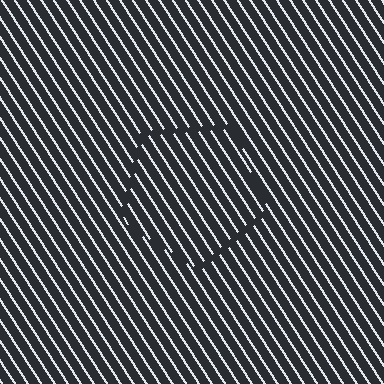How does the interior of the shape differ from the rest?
The interior of the shape contains the same grating, shifted by half a period — the contour is defined by the phase discontinuity where line-ends from the inner and outer gratings abut.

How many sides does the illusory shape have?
5 sides — the line-ends trace a pentagon.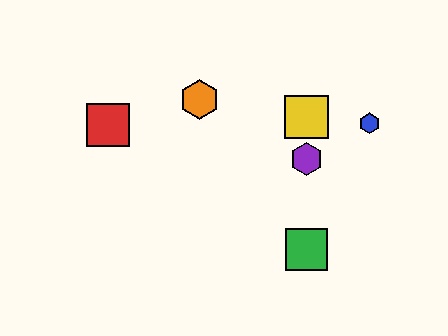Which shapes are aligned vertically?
The green square, the yellow square, the purple hexagon are aligned vertically.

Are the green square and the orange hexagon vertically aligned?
No, the green square is at x≈306 and the orange hexagon is at x≈200.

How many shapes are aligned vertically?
3 shapes (the green square, the yellow square, the purple hexagon) are aligned vertically.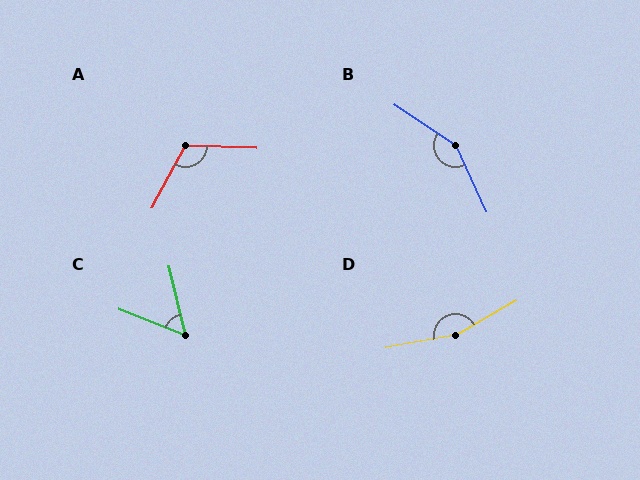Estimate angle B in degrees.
Approximately 148 degrees.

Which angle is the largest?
D, at approximately 161 degrees.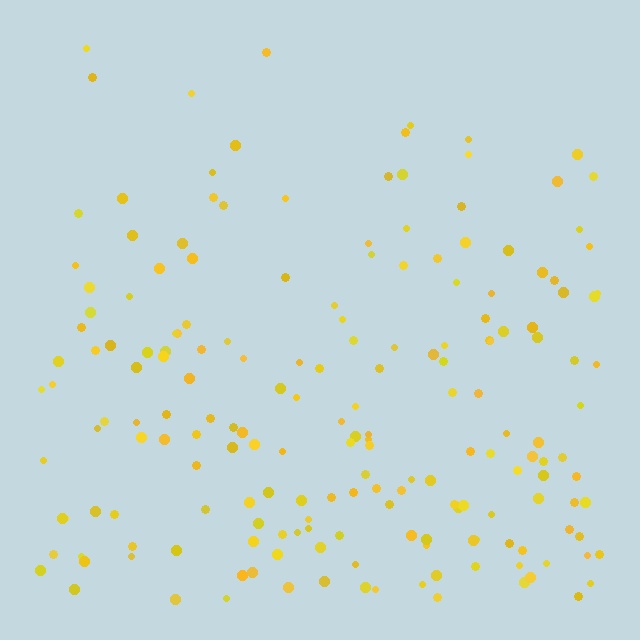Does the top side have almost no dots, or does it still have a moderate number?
Still a moderate number, just noticeably fewer than the bottom.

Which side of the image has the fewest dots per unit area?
The top.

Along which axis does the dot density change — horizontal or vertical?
Vertical.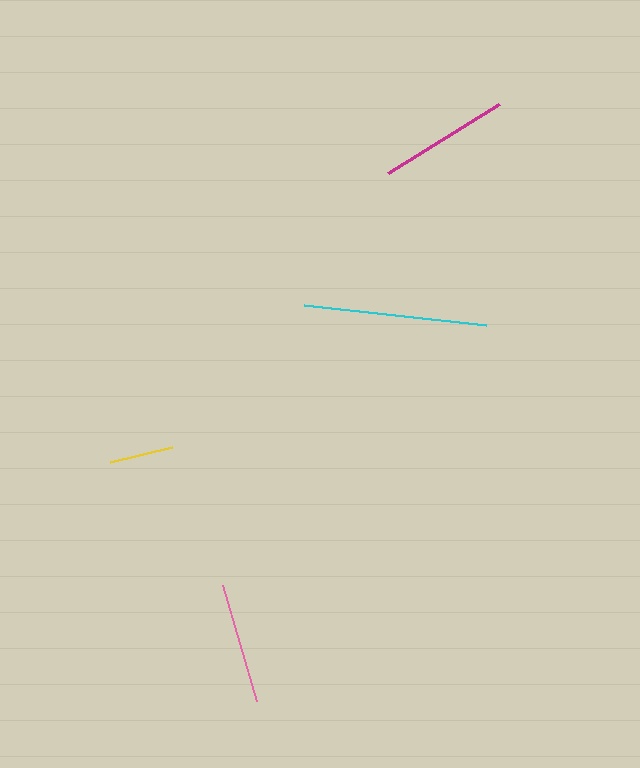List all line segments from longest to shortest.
From longest to shortest: cyan, magenta, pink, yellow.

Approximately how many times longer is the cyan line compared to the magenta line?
The cyan line is approximately 1.4 times the length of the magenta line.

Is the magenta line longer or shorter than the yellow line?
The magenta line is longer than the yellow line.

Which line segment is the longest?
The cyan line is the longest at approximately 183 pixels.